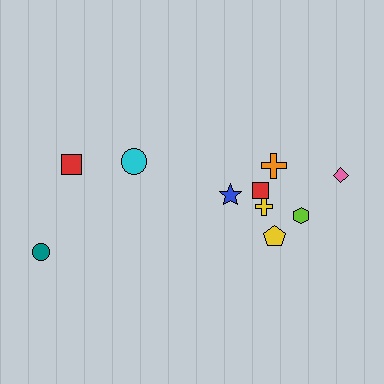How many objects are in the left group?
There are 3 objects.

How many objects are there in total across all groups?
There are 10 objects.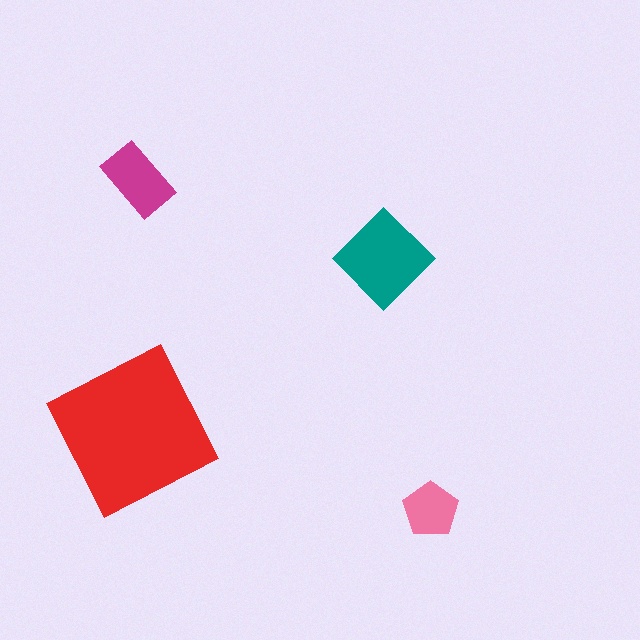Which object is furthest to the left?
The red square is leftmost.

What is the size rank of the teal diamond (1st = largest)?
2nd.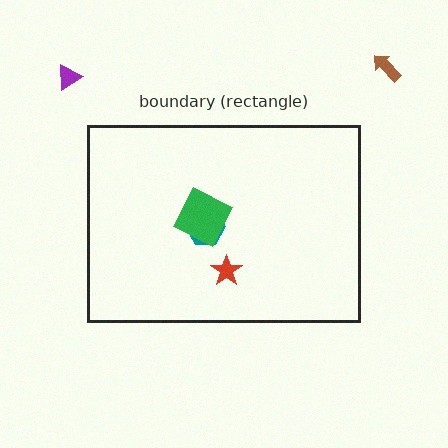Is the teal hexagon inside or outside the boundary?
Inside.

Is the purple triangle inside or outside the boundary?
Outside.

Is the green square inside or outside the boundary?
Inside.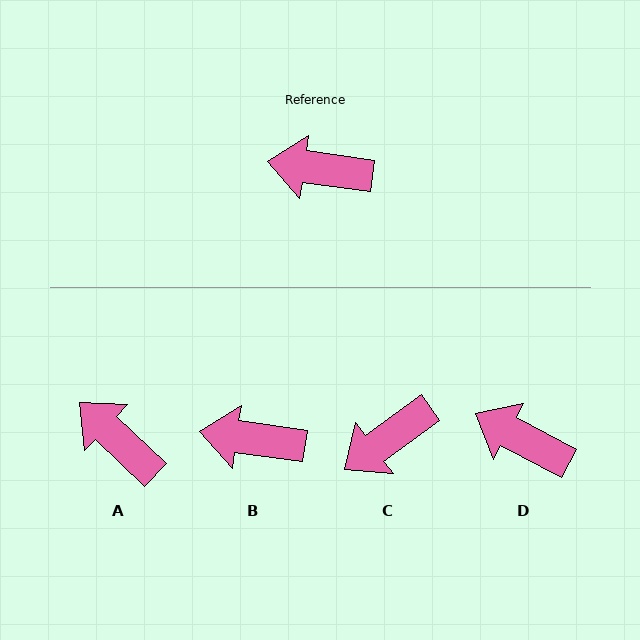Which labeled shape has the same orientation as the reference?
B.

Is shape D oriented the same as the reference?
No, it is off by about 20 degrees.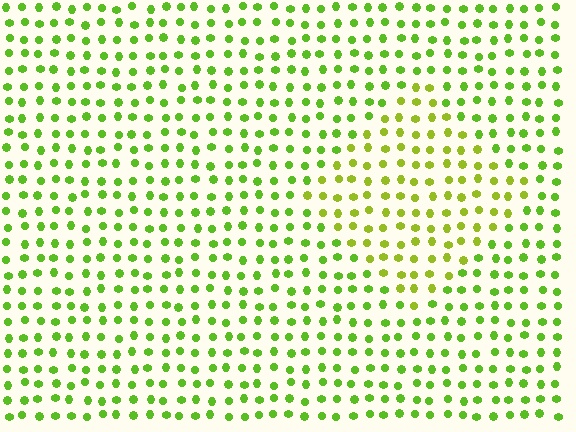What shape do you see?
I see a diamond.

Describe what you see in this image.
The image is filled with small lime elements in a uniform arrangement. A diamond-shaped region is visible where the elements are tinted to a slightly different hue, forming a subtle color boundary.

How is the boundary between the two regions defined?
The boundary is defined purely by a slight shift in hue (about 23 degrees). Spacing, size, and orientation are identical on both sides.